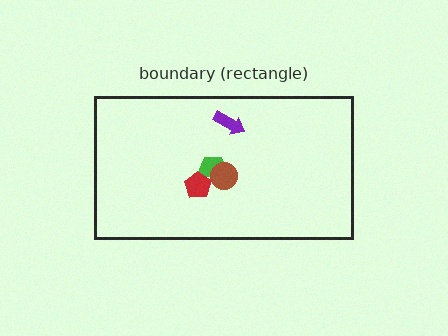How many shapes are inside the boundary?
4 inside, 0 outside.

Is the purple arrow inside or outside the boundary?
Inside.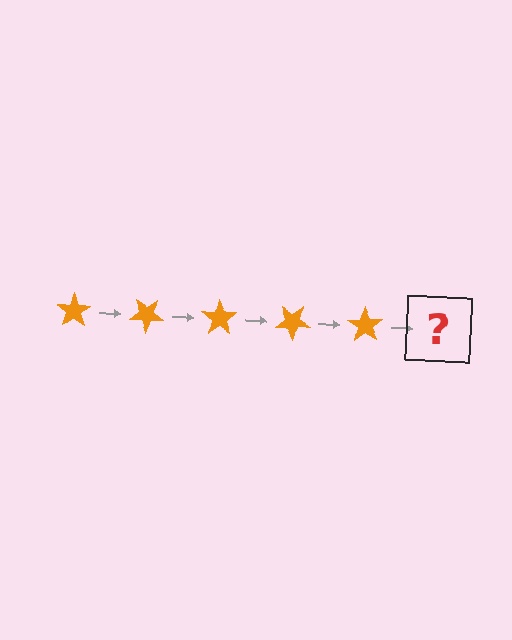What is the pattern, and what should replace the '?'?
The pattern is that the star rotates 35 degrees each step. The '?' should be an orange star rotated 175 degrees.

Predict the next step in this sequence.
The next step is an orange star rotated 175 degrees.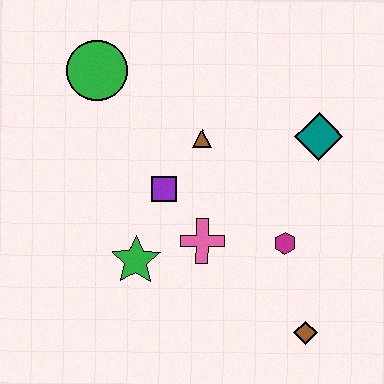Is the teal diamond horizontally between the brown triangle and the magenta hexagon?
No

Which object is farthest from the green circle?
The brown diamond is farthest from the green circle.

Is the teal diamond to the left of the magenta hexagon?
No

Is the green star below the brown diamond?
No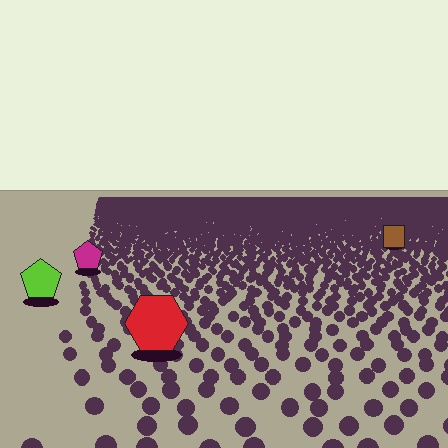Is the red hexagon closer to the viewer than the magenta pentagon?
Yes. The red hexagon is closer — you can tell from the texture gradient: the ground texture is coarser near it.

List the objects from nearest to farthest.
From nearest to farthest: the red hexagon, the lime pentagon, the magenta pentagon, the brown square.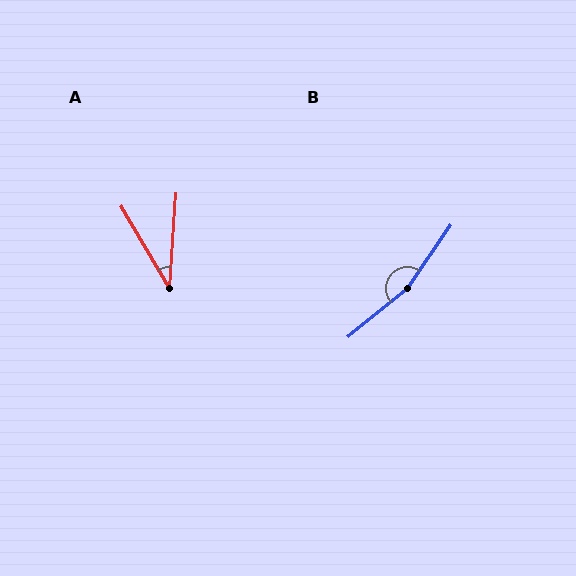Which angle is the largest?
B, at approximately 164 degrees.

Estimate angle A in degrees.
Approximately 34 degrees.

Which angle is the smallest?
A, at approximately 34 degrees.